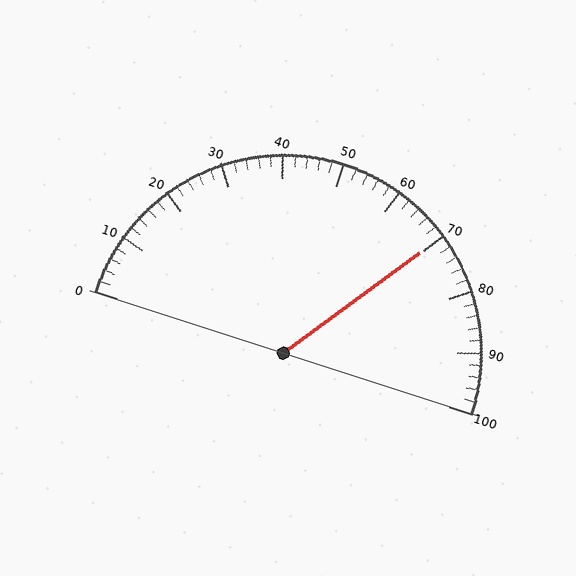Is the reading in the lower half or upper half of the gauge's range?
The reading is in the upper half of the range (0 to 100).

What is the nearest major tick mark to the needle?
The nearest major tick mark is 70.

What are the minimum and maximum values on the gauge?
The gauge ranges from 0 to 100.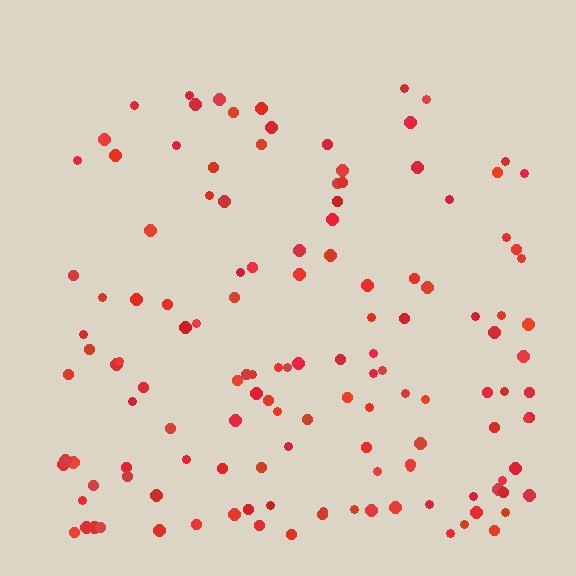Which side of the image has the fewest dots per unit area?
The top.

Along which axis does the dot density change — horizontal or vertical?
Vertical.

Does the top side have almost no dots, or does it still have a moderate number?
Still a moderate number, just noticeably fewer than the bottom.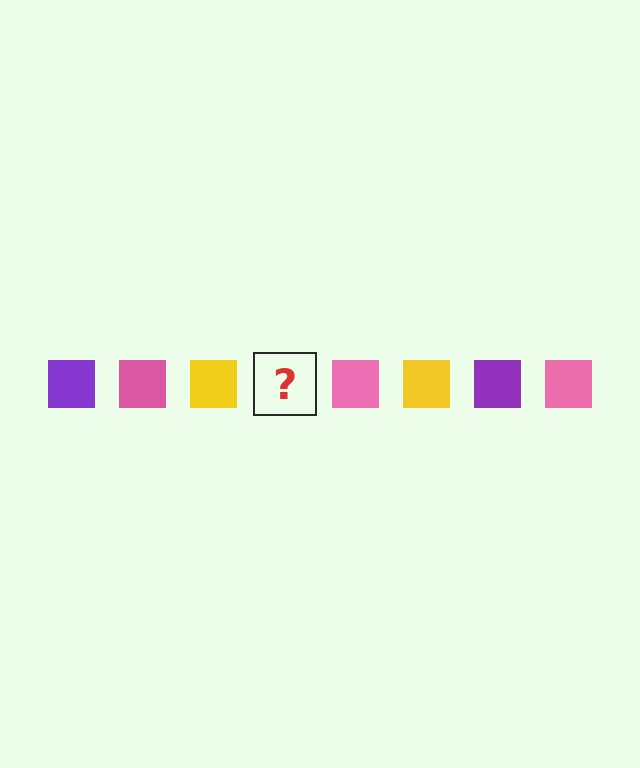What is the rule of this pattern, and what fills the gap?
The rule is that the pattern cycles through purple, pink, yellow squares. The gap should be filled with a purple square.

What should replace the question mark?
The question mark should be replaced with a purple square.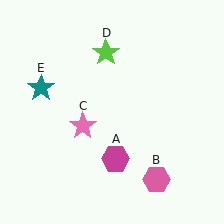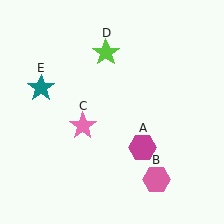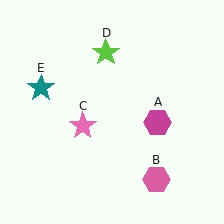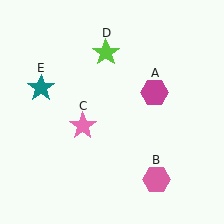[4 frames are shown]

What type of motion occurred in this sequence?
The magenta hexagon (object A) rotated counterclockwise around the center of the scene.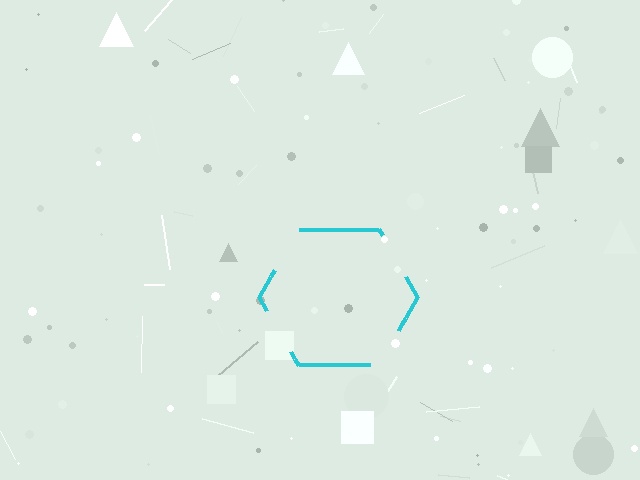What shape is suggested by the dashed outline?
The dashed outline suggests a hexagon.